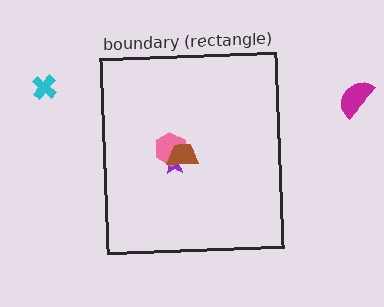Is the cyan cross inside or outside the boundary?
Outside.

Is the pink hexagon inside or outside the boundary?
Inside.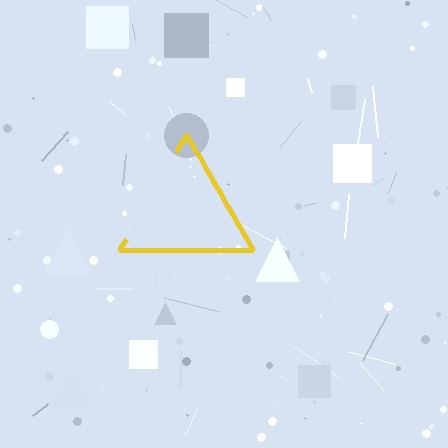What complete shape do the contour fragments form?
The contour fragments form a triangle.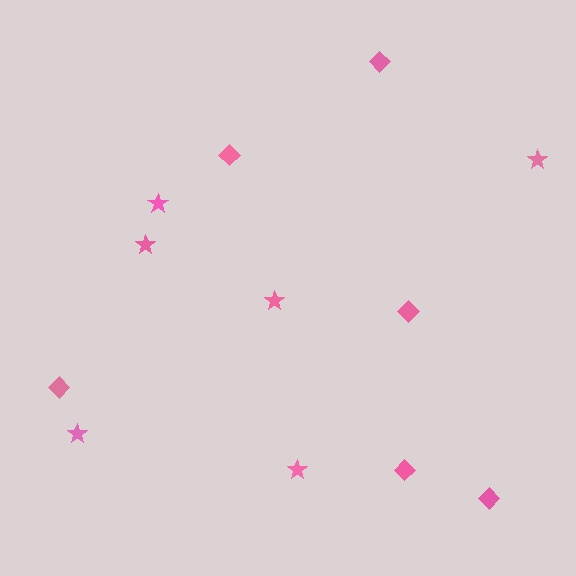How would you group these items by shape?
There are 2 groups: one group of diamonds (6) and one group of stars (6).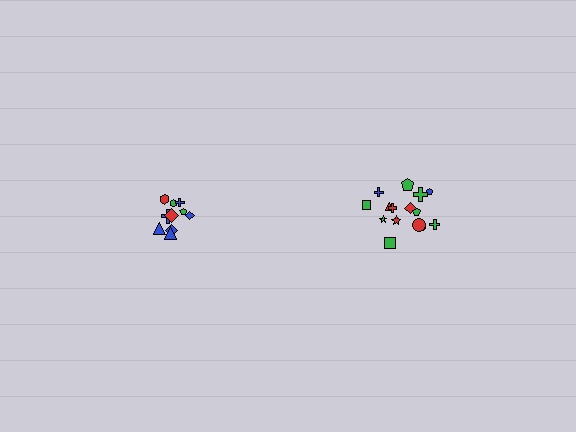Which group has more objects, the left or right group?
The right group.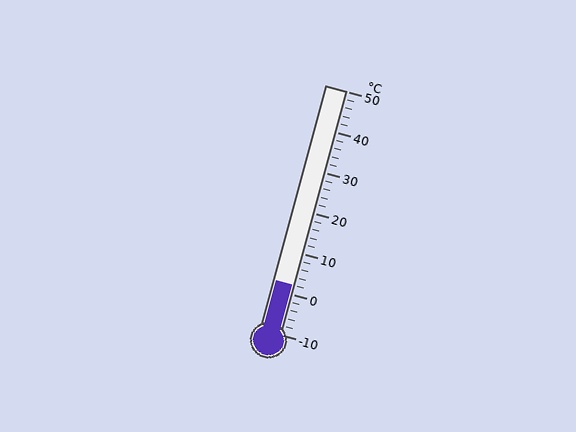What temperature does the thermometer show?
The thermometer shows approximately 2°C.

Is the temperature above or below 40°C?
The temperature is below 40°C.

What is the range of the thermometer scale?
The thermometer scale ranges from -10°C to 50°C.